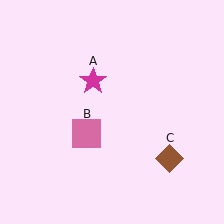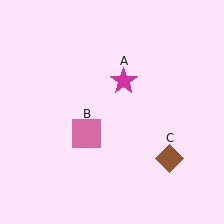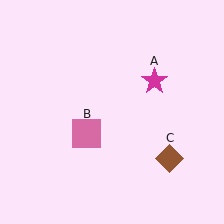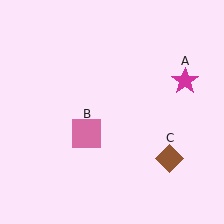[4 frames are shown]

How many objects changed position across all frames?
1 object changed position: magenta star (object A).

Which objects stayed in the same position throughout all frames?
Pink square (object B) and brown diamond (object C) remained stationary.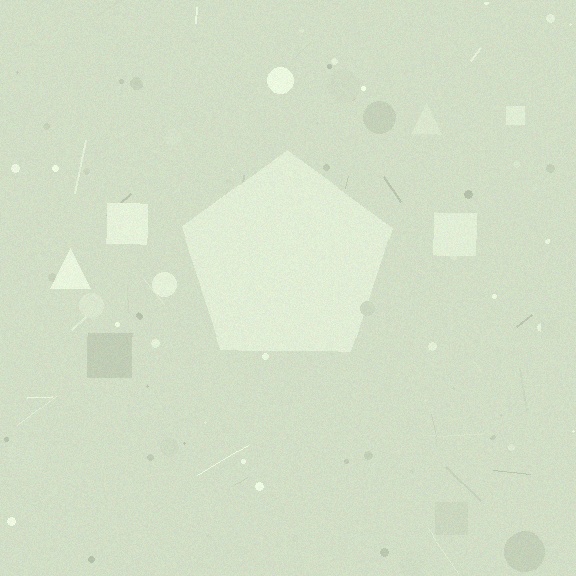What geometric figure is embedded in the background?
A pentagon is embedded in the background.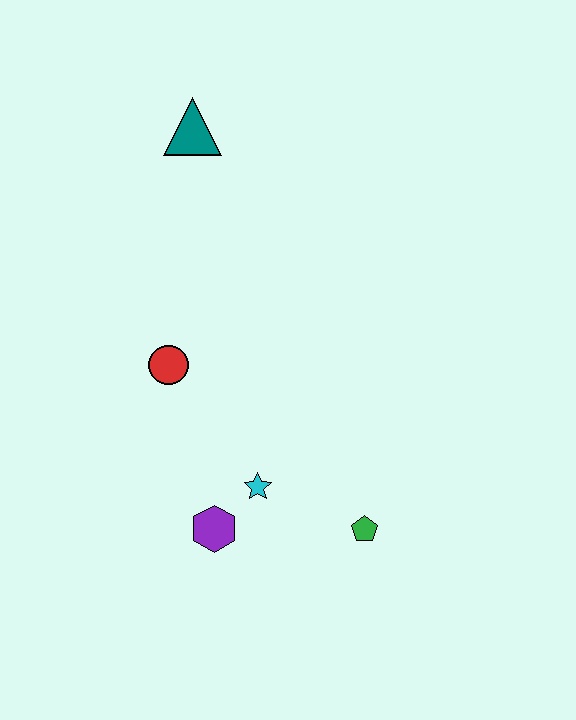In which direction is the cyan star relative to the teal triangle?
The cyan star is below the teal triangle.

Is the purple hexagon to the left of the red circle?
No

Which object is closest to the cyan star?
The purple hexagon is closest to the cyan star.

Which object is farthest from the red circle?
The green pentagon is farthest from the red circle.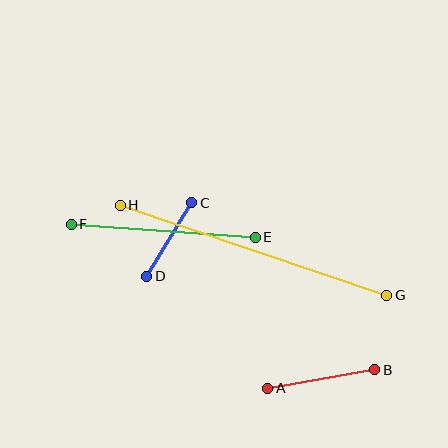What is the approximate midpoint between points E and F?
The midpoint is at approximately (163, 231) pixels.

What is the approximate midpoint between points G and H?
The midpoint is at approximately (253, 250) pixels.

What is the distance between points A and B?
The distance is approximately 109 pixels.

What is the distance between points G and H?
The distance is approximately 281 pixels.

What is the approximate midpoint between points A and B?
The midpoint is at approximately (321, 379) pixels.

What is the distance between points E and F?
The distance is approximately 184 pixels.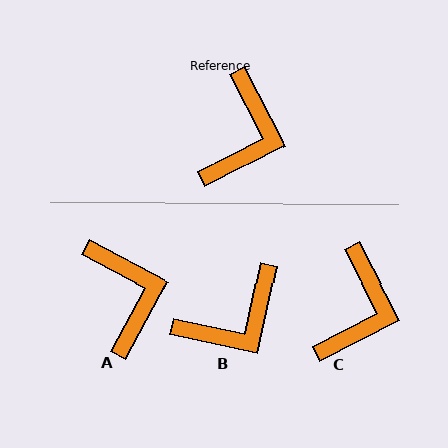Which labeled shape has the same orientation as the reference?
C.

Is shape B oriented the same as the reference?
No, it is off by about 40 degrees.